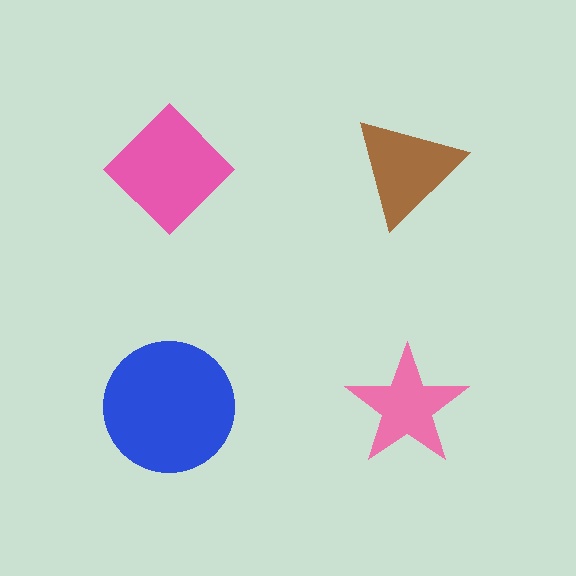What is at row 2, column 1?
A blue circle.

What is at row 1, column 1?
A pink diamond.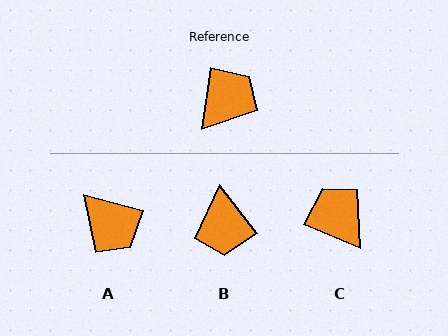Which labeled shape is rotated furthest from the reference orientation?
B, about 134 degrees away.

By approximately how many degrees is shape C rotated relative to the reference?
Approximately 75 degrees counter-clockwise.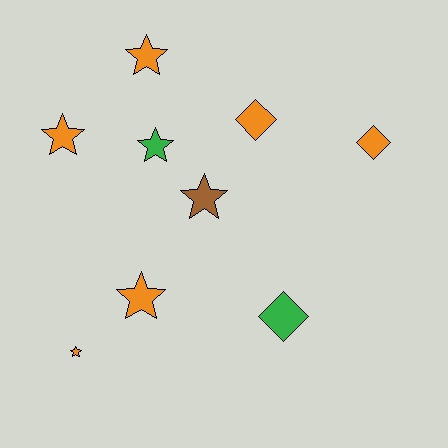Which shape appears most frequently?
Star, with 6 objects.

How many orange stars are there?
There are 4 orange stars.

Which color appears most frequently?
Orange, with 6 objects.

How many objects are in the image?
There are 9 objects.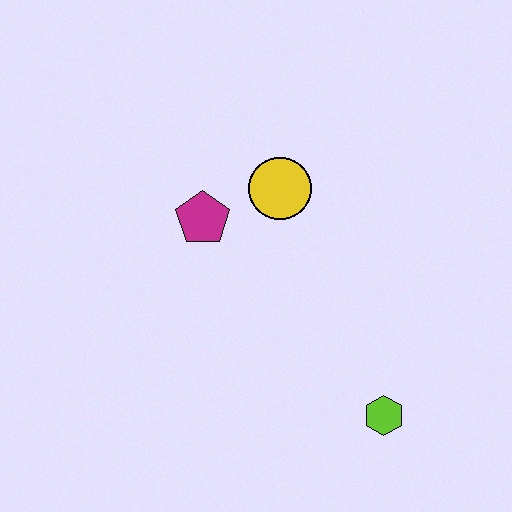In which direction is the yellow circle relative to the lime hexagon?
The yellow circle is above the lime hexagon.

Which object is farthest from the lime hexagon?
The magenta pentagon is farthest from the lime hexagon.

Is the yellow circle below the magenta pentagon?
No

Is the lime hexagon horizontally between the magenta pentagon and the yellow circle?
No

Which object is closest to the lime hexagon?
The yellow circle is closest to the lime hexagon.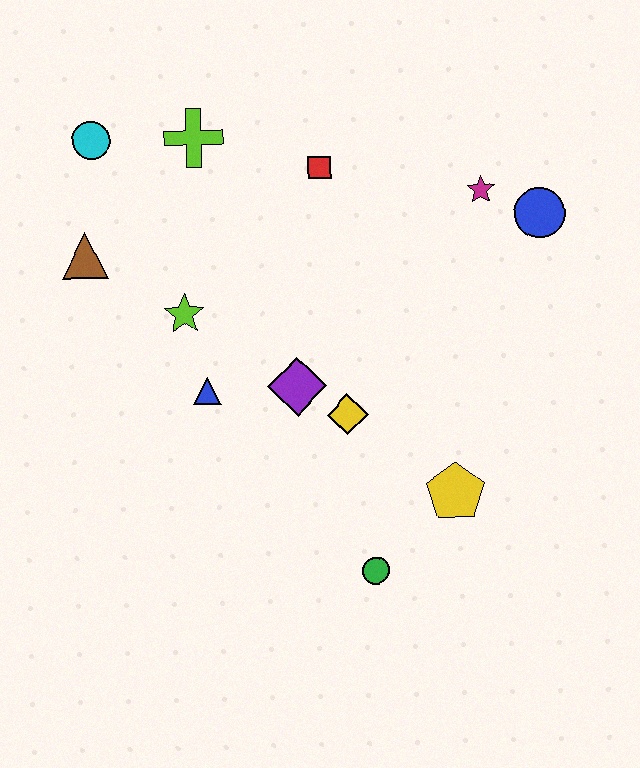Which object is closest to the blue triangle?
The lime star is closest to the blue triangle.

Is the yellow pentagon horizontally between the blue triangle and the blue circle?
Yes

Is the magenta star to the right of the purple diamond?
Yes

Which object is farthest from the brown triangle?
The blue circle is farthest from the brown triangle.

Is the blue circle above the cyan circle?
No